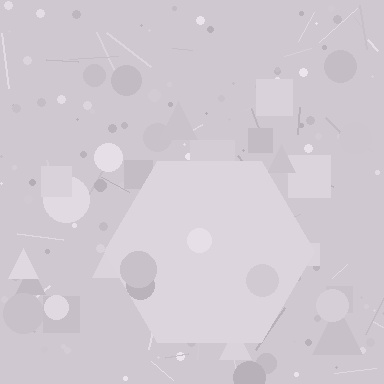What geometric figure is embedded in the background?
A hexagon is embedded in the background.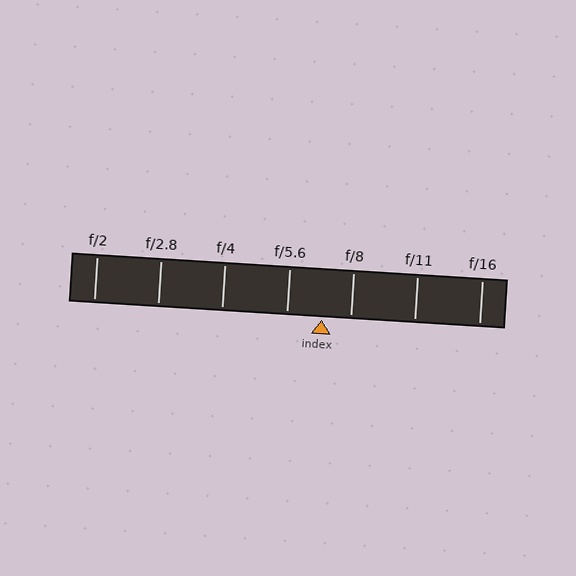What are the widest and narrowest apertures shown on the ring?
The widest aperture shown is f/2 and the narrowest is f/16.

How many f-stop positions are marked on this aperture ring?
There are 7 f-stop positions marked.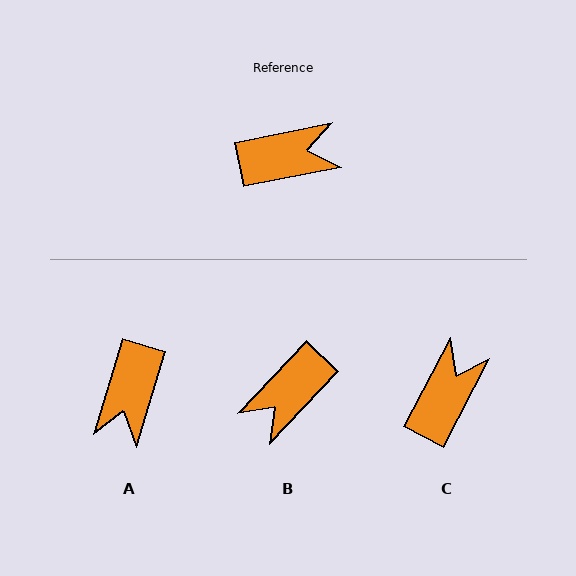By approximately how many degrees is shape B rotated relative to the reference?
Approximately 145 degrees clockwise.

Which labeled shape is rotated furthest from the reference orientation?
B, about 145 degrees away.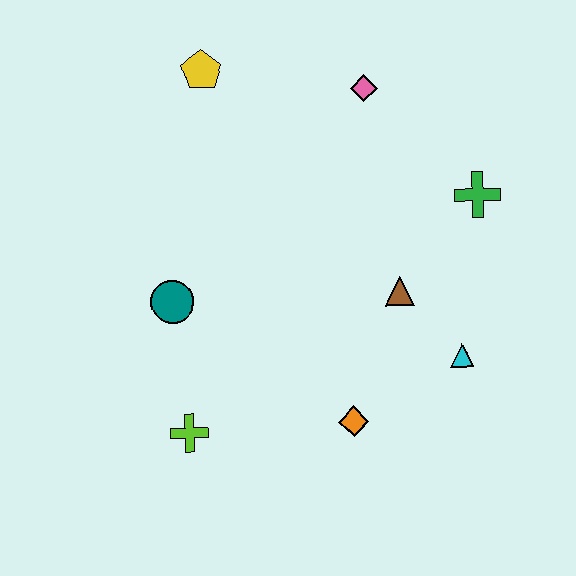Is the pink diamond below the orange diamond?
No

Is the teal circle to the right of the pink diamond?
No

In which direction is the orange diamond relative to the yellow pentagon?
The orange diamond is below the yellow pentagon.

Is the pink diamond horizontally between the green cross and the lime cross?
Yes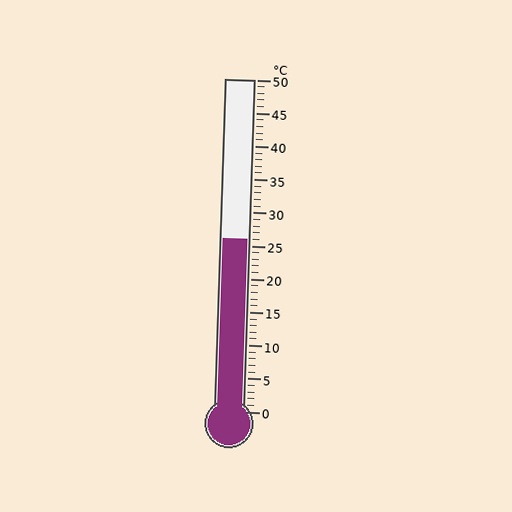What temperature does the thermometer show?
The thermometer shows approximately 26°C.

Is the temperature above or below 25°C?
The temperature is above 25°C.